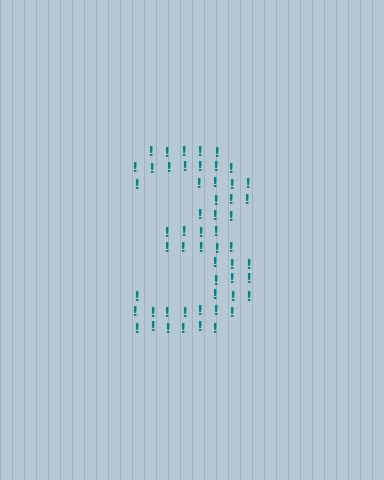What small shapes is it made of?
It is made of small exclamation marks.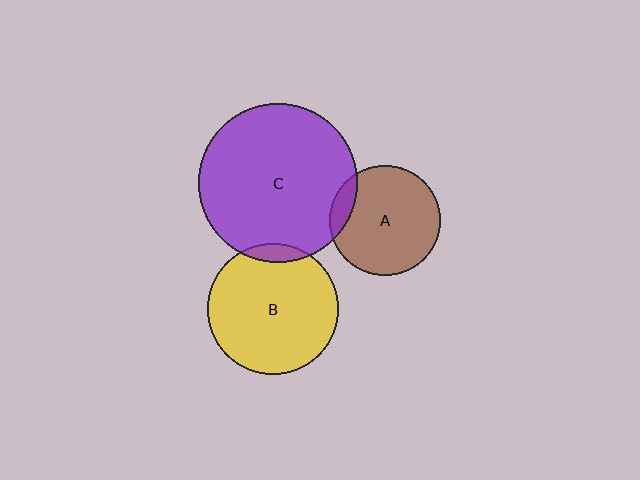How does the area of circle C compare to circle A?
Approximately 2.1 times.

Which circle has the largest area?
Circle C (purple).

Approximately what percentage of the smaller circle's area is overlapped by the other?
Approximately 10%.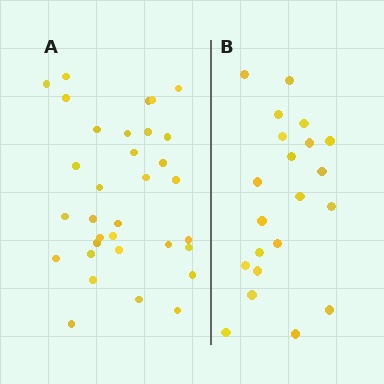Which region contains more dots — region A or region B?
Region A (the left region) has more dots.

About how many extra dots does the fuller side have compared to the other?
Region A has roughly 12 or so more dots than region B.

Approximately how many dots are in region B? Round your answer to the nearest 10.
About 20 dots. (The exact count is 21, which rounds to 20.)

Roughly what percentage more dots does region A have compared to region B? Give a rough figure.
About 55% more.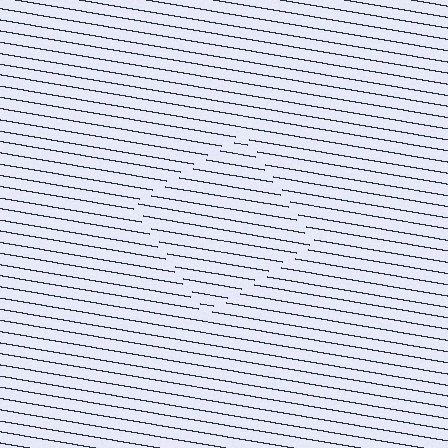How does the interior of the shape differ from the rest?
The interior of the shape contains the same grating, shifted by half a period — the contour is defined by the phase discontinuity where line-ends from the inner and outer gratings abut.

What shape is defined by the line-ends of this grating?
An illusory square. The interior of the shape contains the same grating, shifted by half a period — the contour is defined by the phase discontinuity where line-ends from the inner and outer gratings abut.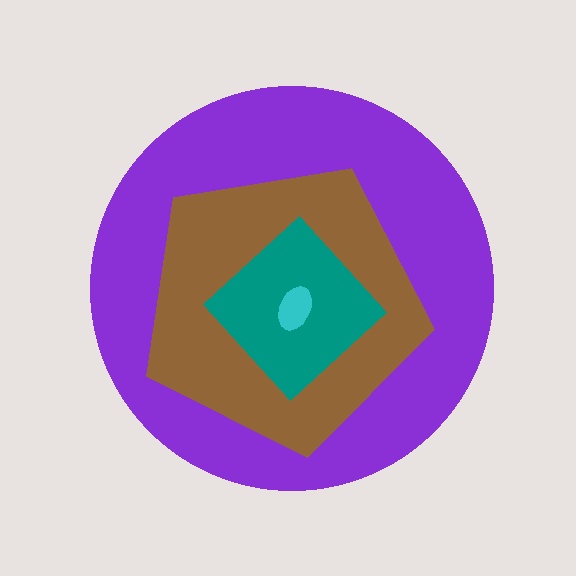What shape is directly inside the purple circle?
The brown pentagon.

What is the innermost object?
The cyan ellipse.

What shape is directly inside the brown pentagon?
The teal diamond.